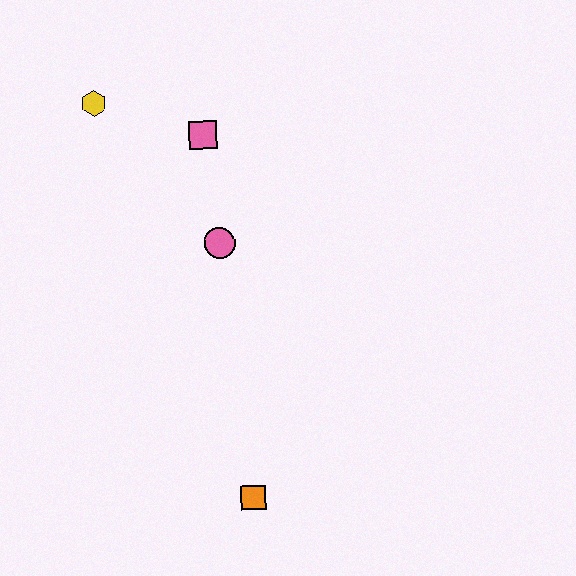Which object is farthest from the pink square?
The orange square is farthest from the pink square.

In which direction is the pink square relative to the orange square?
The pink square is above the orange square.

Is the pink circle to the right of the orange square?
No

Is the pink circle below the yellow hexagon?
Yes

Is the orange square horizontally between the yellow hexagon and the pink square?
No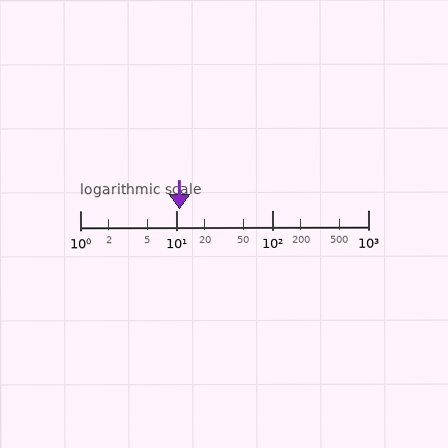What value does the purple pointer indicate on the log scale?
The pointer indicates approximately 11.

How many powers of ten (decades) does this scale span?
The scale spans 3 decades, from 1 to 1000.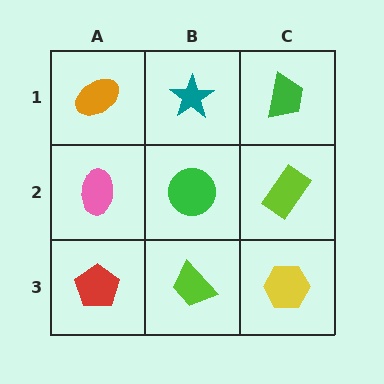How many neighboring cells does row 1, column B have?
3.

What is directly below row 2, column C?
A yellow hexagon.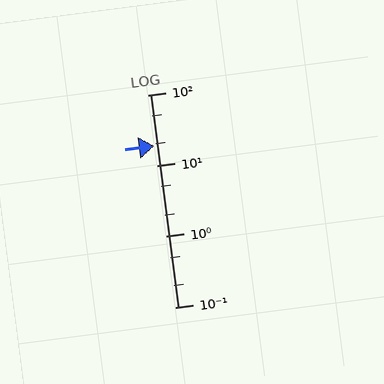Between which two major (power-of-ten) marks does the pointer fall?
The pointer is between 10 and 100.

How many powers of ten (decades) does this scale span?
The scale spans 3 decades, from 0.1 to 100.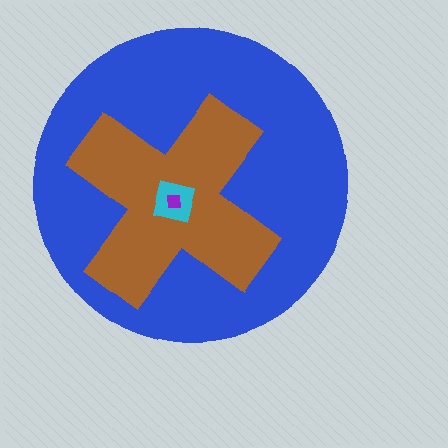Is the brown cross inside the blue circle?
Yes.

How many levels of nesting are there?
4.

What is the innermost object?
The purple square.